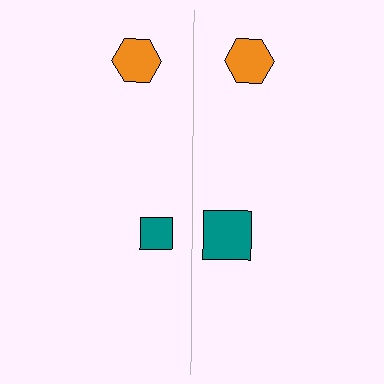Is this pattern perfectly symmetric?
No, the pattern is not perfectly symmetric. The teal square on the right side has a different size than its mirror counterpart.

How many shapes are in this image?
There are 4 shapes in this image.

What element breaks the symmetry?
The teal square on the right side has a different size than its mirror counterpart.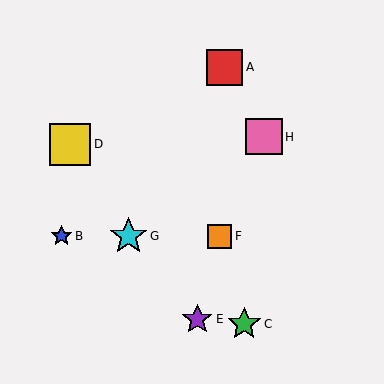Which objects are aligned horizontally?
Objects B, F, G are aligned horizontally.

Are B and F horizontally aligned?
Yes, both are at y≈236.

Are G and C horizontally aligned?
No, G is at y≈236 and C is at y≈324.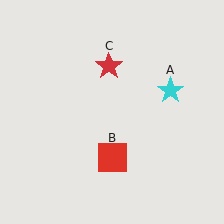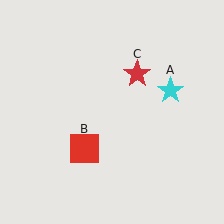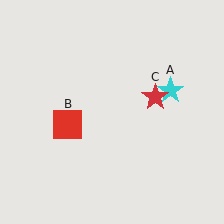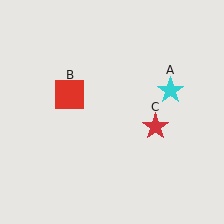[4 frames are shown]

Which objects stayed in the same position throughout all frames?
Cyan star (object A) remained stationary.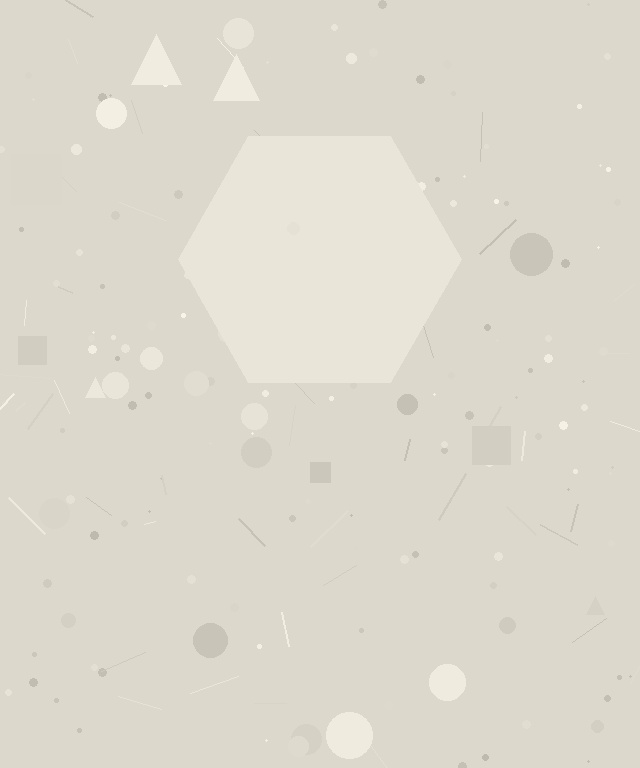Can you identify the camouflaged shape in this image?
The camouflaged shape is a hexagon.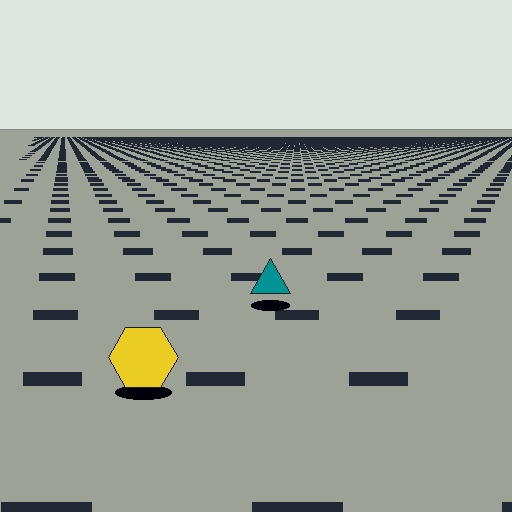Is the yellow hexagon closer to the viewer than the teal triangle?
Yes. The yellow hexagon is closer — you can tell from the texture gradient: the ground texture is coarser near it.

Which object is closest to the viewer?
The yellow hexagon is closest. The texture marks near it are larger and more spread out.